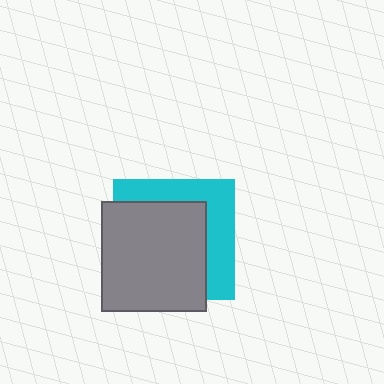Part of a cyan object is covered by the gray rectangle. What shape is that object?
It is a square.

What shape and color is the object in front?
The object in front is a gray rectangle.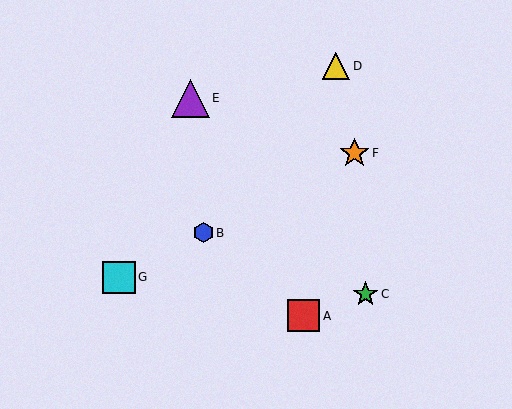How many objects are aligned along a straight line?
3 objects (B, F, G) are aligned along a straight line.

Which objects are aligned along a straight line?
Objects B, F, G are aligned along a straight line.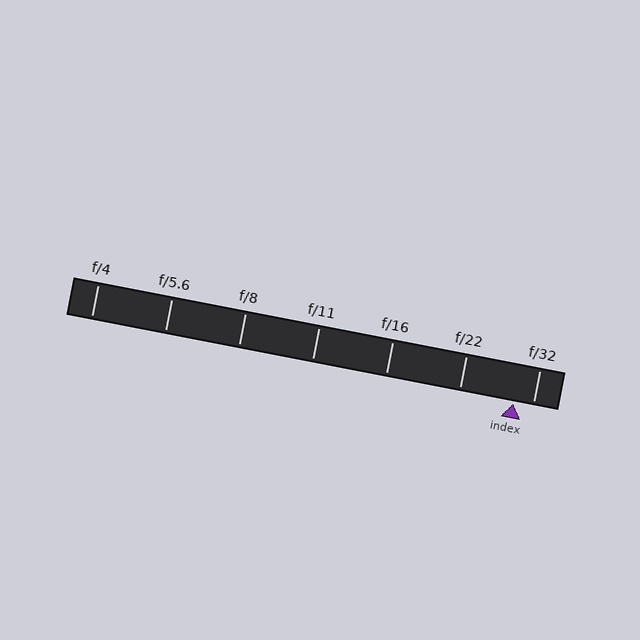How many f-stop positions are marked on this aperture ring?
There are 7 f-stop positions marked.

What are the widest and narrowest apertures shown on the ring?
The widest aperture shown is f/4 and the narrowest is f/32.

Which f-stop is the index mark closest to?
The index mark is closest to f/32.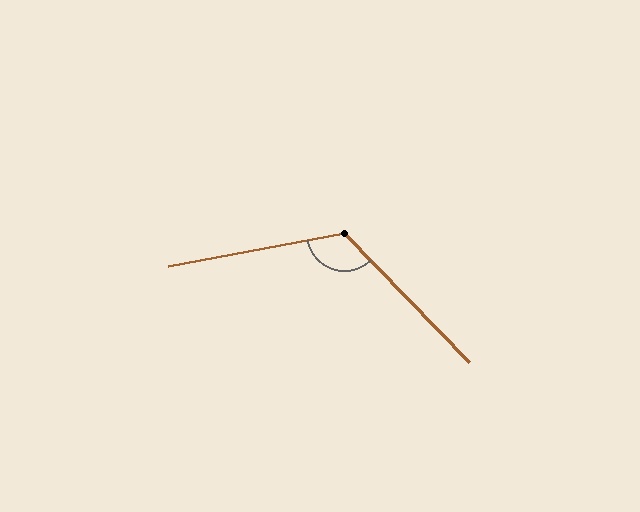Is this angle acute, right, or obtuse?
It is obtuse.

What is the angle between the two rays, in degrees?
Approximately 124 degrees.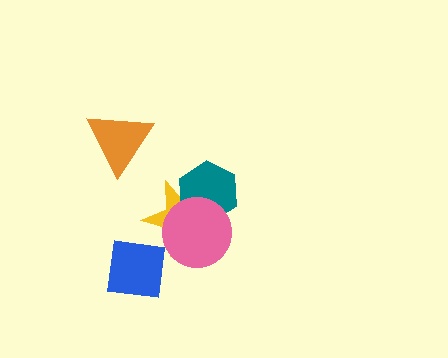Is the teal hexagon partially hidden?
Yes, it is partially covered by another shape.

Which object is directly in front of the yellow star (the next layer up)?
The teal hexagon is directly in front of the yellow star.